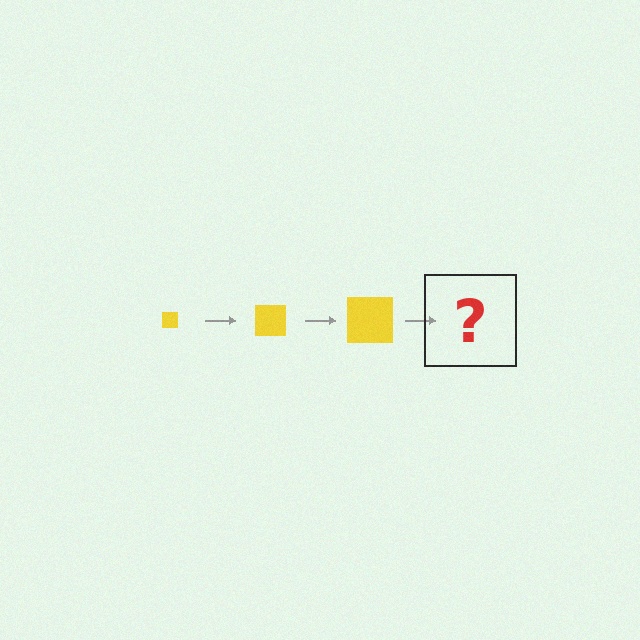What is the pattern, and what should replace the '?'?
The pattern is that the square gets progressively larger each step. The '?' should be a yellow square, larger than the previous one.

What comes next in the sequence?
The next element should be a yellow square, larger than the previous one.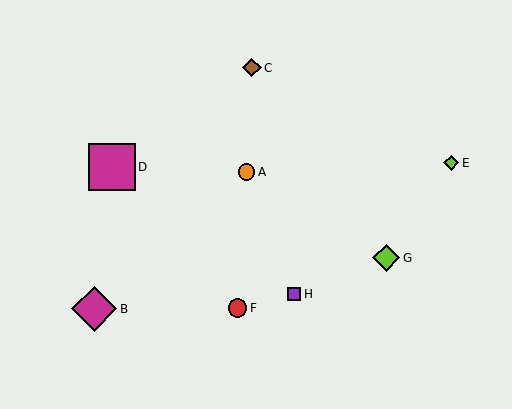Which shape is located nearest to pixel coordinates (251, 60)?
The brown diamond (labeled C) at (252, 68) is nearest to that location.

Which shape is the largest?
The magenta square (labeled D) is the largest.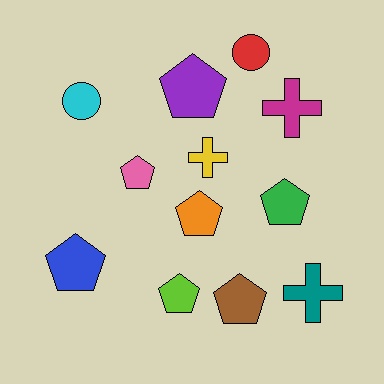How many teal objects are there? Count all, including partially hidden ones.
There is 1 teal object.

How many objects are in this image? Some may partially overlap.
There are 12 objects.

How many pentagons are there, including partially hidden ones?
There are 7 pentagons.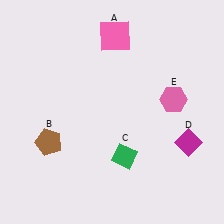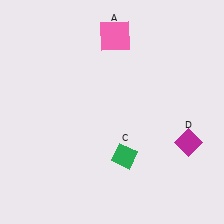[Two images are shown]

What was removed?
The brown pentagon (B), the pink hexagon (E) were removed in Image 2.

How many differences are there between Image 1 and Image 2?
There are 2 differences between the two images.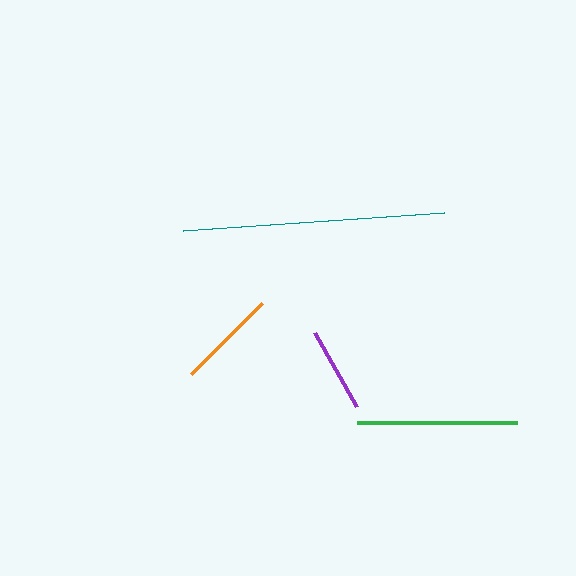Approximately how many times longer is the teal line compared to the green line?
The teal line is approximately 1.6 times the length of the green line.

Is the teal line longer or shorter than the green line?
The teal line is longer than the green line.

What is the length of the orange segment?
The orange segment is approximately 101 pixels long.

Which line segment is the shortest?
The purple line is the shortest at approximately 86 pixels.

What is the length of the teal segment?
The teal segment is approximately 262 pixels long.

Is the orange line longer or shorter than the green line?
The green line is longer than the orange line.